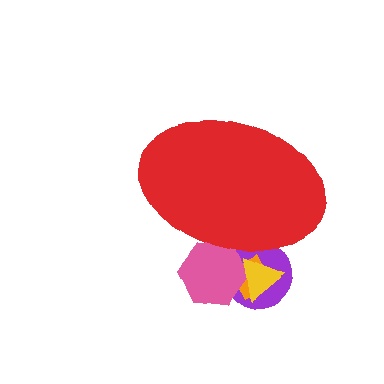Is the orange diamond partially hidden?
Yes, the orange diamond is partially hidden behind the red ellipse.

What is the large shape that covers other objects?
A red ellipse.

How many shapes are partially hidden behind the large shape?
4 shapes are partially hidden.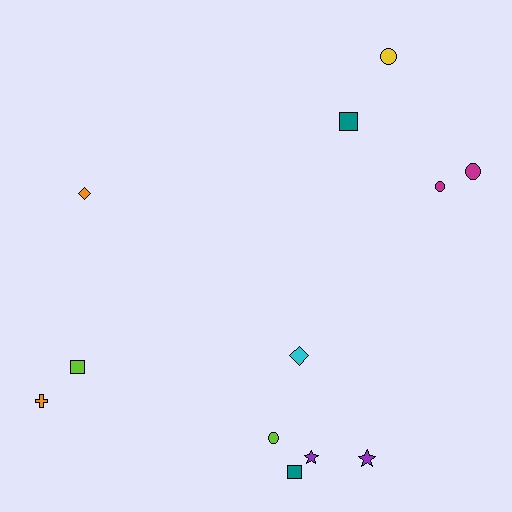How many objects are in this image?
There are 12 objects.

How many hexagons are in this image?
There are no hexagons.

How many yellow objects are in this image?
There is 1 yellow object.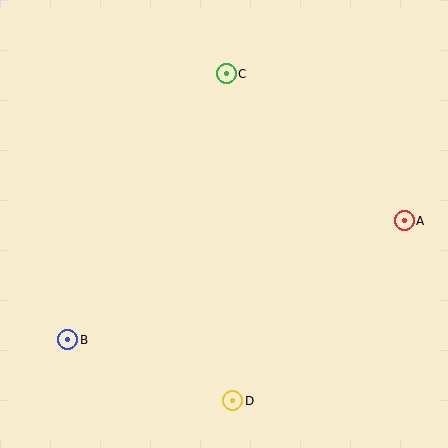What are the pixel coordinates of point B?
Point B is at (68, 340).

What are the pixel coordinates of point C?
Point C is at (226, 74).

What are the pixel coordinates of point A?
Point A is at (404, 221).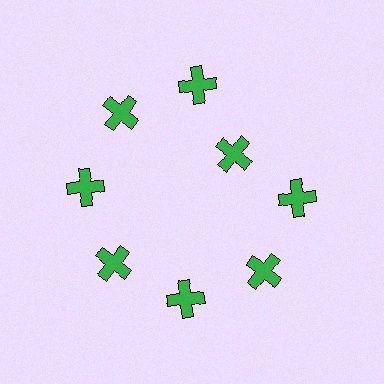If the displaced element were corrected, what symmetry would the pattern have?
It would have 8-fold rotational symmetry — the pattern would map onto itself every 45 degrees.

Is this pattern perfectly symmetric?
No. The 8 green crosses are arranged in a ring, but one element near the 2 o'clock position is pulled inward toward the center, breaking the 8-fold rotational symmetry.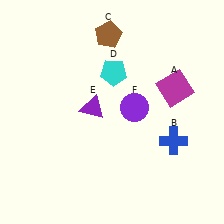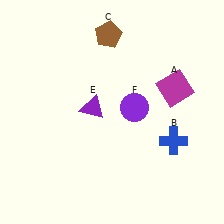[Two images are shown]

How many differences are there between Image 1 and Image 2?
There is 1 difference between the two images.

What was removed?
The cyan pentagon (D) was removed in Image 2.